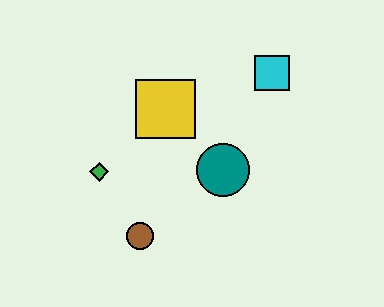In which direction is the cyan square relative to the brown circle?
The cyan square is above the brown circle.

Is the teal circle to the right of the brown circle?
Yes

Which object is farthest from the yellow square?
The brown circle is farthest from the yellow square.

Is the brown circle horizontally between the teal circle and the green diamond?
Yes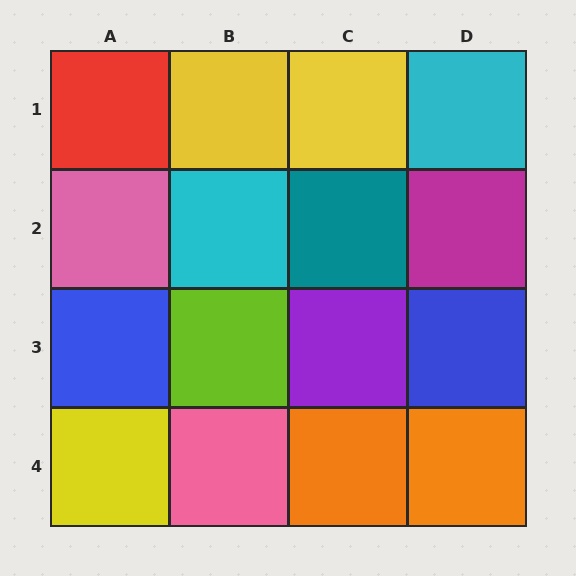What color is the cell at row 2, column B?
Cyan.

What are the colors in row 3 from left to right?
Blue, lime, purple, blue.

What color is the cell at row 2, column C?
Teal.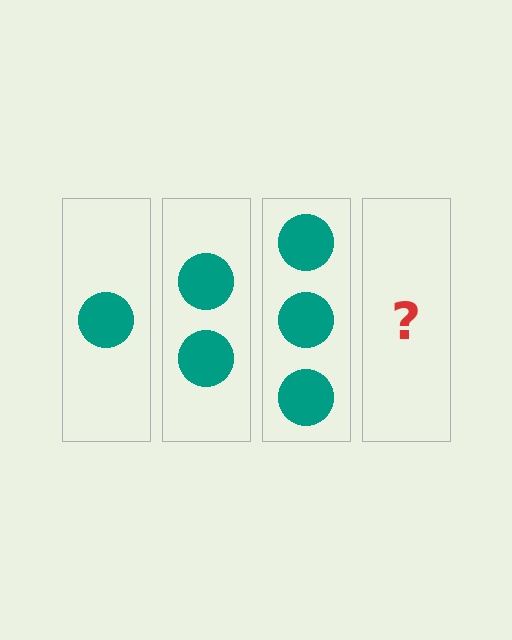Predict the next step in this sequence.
The next step is 4 circles.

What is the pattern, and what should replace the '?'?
The pattern is that each step adds one more circle. The '?' should be 4 circles.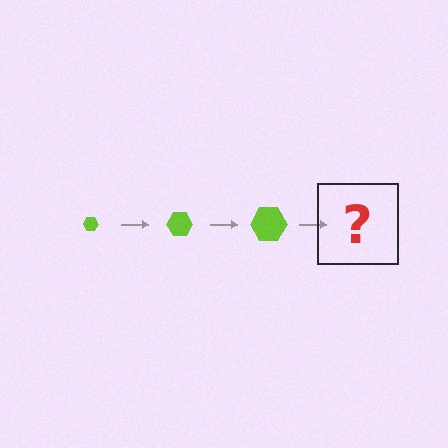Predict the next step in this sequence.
The next step is a lime hexagon, larger than the previous one.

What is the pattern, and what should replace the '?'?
The pattern is that the hexagon gets progressively larger each step. The '?' should be a lime hexagon, larger than the previous one.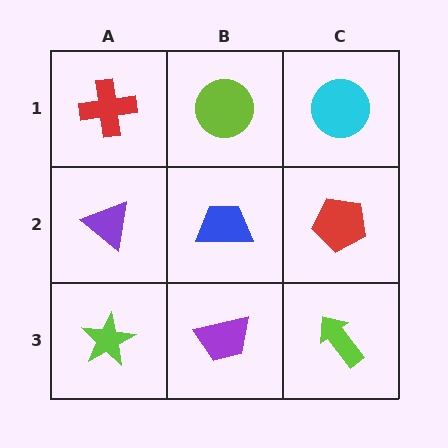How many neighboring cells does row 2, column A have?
3.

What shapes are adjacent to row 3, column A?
A purple triangle (row 2, column A), a purple trapezoid (row 3, column B).